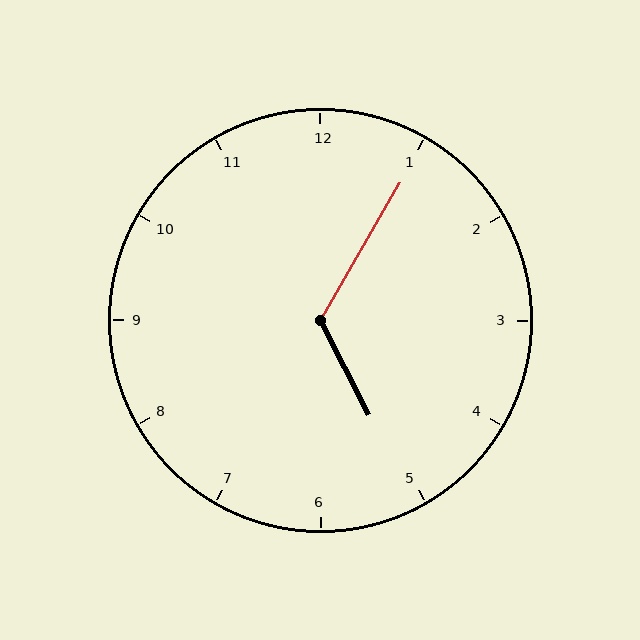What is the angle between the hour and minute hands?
Approximately 122 degrees.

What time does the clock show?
5:05.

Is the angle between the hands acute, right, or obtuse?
It is obtuse.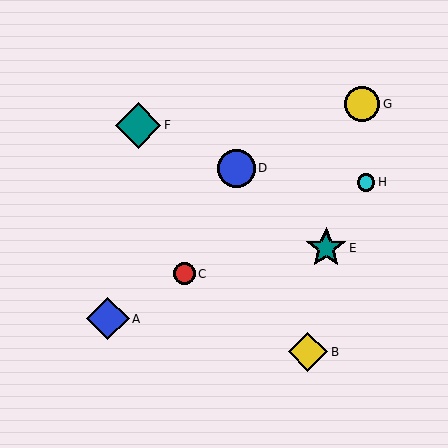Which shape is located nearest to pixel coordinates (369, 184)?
The cyan circle (labeled H) at (366, 182) is nearest to that location.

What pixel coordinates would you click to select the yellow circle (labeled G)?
Click at (362, 104) to select the yellow circle G.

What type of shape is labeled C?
Shape C is a red circle.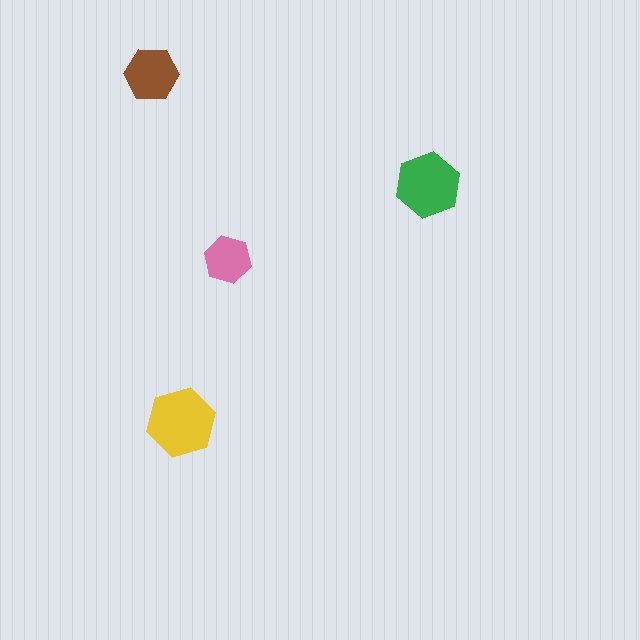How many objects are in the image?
There are 4 objects in the image.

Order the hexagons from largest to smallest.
the yellow one, the green one, the brown one, the pink one.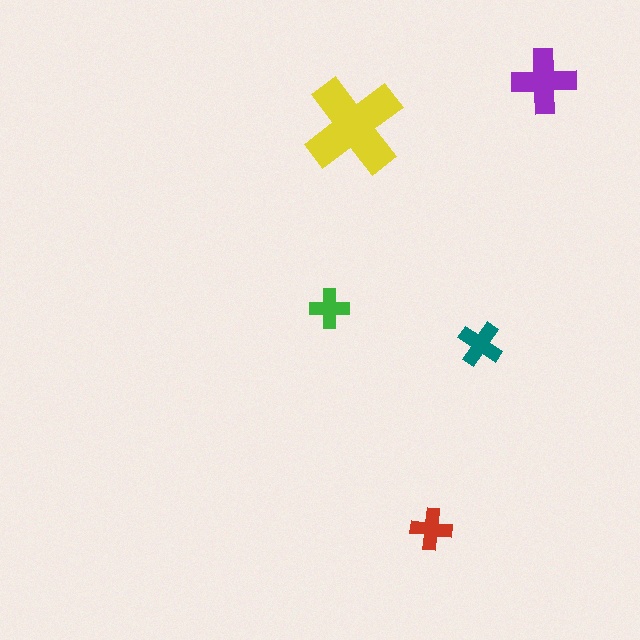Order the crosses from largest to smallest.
the yellow one, the purple one, the teal one, the red one, the green one.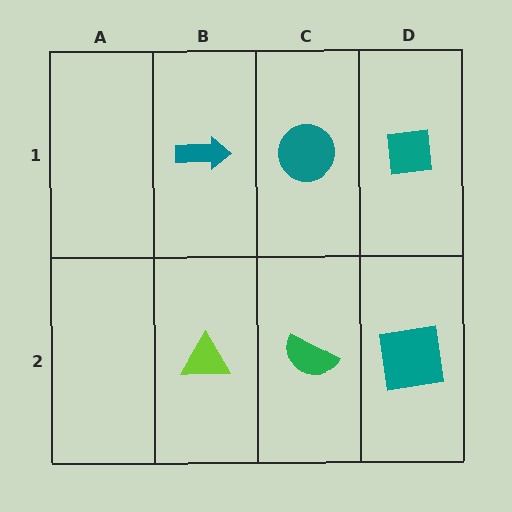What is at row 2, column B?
A lime triangle.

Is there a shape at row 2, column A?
No, that cell is empty.